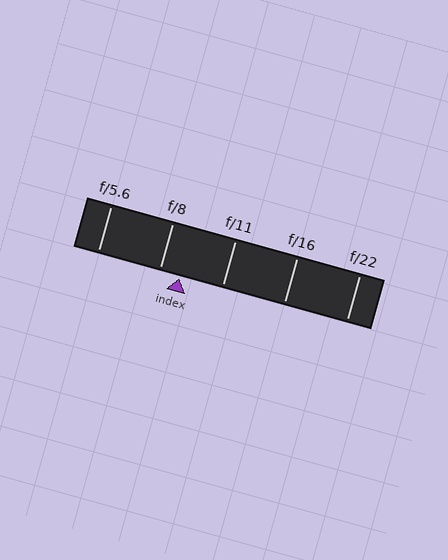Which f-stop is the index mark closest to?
The index mark is closest to f/8.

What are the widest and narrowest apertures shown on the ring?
The widest aperture shown is f/5.6 and the narrowest is f/22.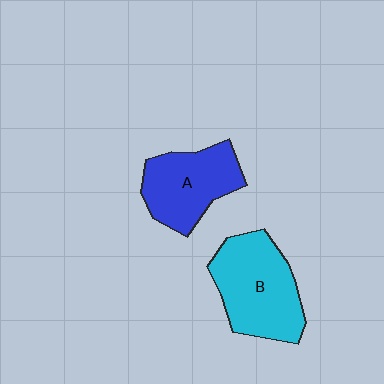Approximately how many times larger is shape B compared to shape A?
Approximately 1.2 times.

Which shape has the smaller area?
Shape A (blue).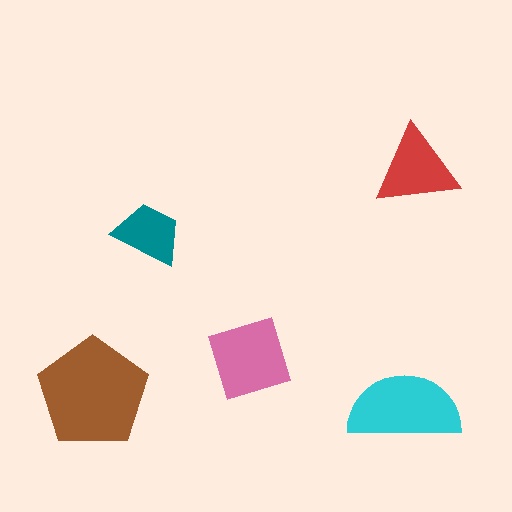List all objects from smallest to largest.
The teal trapezoid, the red triangle, the pink diamond, the cyan semicircle, the brown pentagon.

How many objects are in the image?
There are 5 objects in the image.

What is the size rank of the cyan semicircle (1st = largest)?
2nd.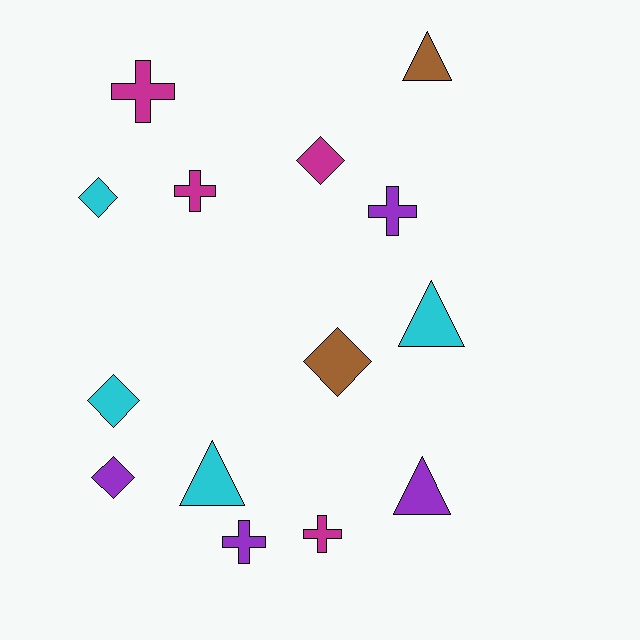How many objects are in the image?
There are 14 objects.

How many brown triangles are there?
There is 1 brown triangle.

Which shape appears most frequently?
Diamond, with 5 objects.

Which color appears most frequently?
Magenta, with 4 objects.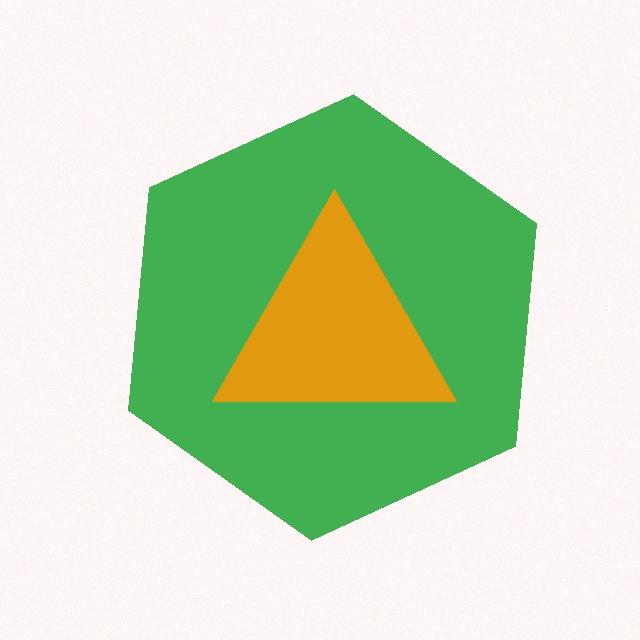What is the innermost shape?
The orange triangle.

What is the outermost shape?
The green hexagon.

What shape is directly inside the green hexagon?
The orange triangle.